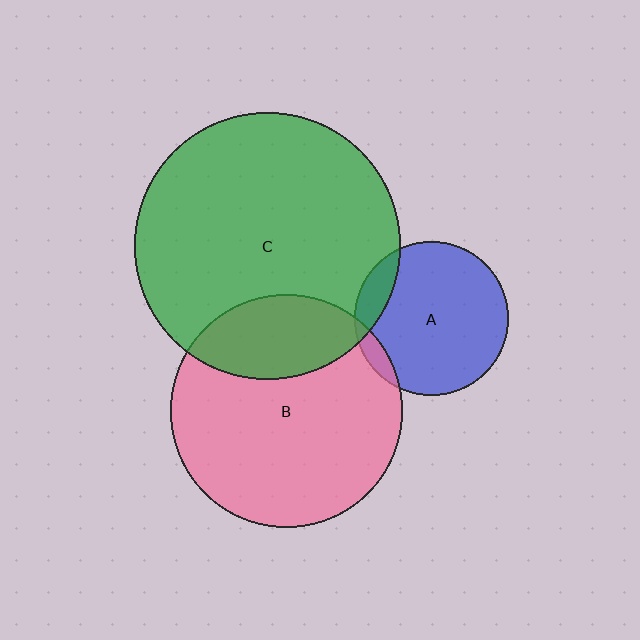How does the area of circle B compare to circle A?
Approximately 2.3 times.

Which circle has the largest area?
Circle C (green).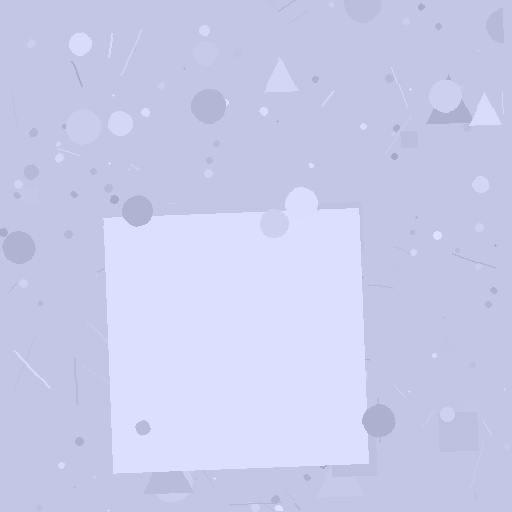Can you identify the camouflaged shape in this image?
The camouflaged shape is a square.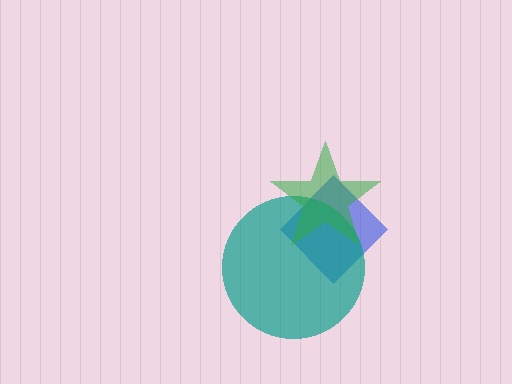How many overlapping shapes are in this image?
There are 3 overlapping shapes in the image.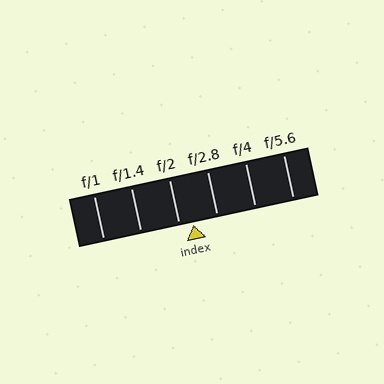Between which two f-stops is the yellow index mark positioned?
The index mark is between f/2 and f/2.8.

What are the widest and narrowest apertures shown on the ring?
The widest aperture shown is f/1 and the narrowest is f/5.6.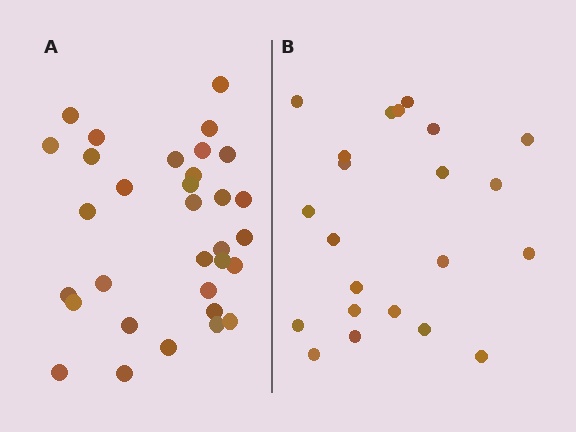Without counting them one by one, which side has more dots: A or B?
Region A (the left region) has more dots.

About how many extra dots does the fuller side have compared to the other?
Region A has roughly 10 or so more dots than region B.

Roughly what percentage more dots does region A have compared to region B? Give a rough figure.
About 45% more.